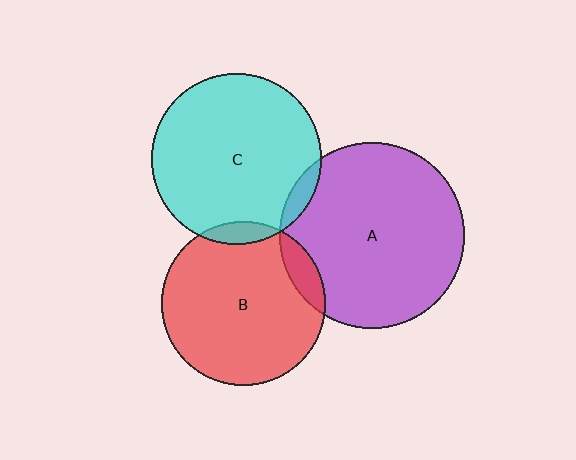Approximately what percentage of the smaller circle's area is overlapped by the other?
Approximately 10%.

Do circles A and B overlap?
Yes.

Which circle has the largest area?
Circle A (purple).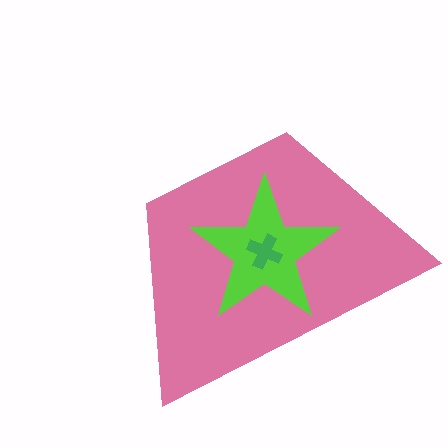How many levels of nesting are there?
3.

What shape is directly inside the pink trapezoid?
The lime star.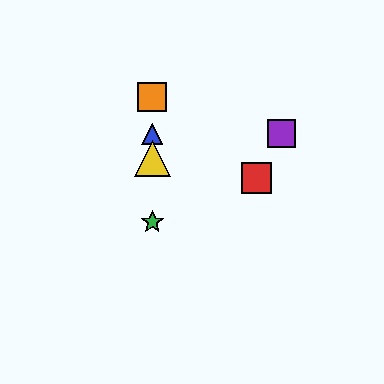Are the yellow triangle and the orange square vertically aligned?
Yes, both are at x≈152.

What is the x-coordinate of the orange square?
The orange square is at x≈152.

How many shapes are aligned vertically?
4 shapes (the blue triangle, the green star, the yellow triangle, the orange square) are aligned vertically.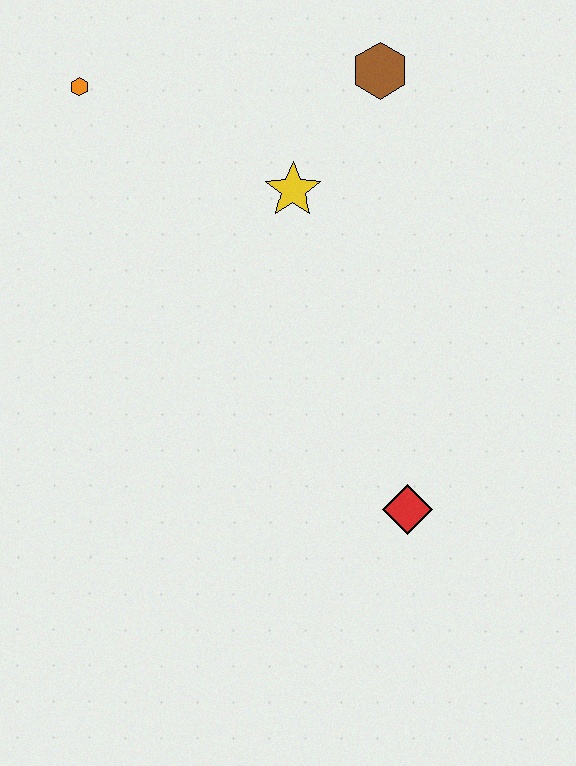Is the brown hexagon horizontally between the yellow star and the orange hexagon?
No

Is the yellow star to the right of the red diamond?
No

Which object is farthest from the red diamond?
The orange hexagon is farthest from the red diamond.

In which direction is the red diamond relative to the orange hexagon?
The red diamond is below the orange hexagon.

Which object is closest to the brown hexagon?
The yellow star is closest to the brown hexagon.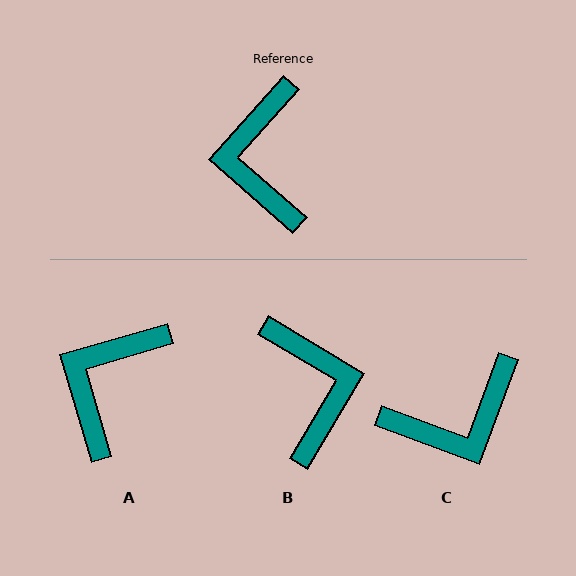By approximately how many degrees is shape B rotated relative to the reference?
Approximately 169 degrees clockwise.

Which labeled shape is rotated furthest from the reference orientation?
B, about 169 degrees away.